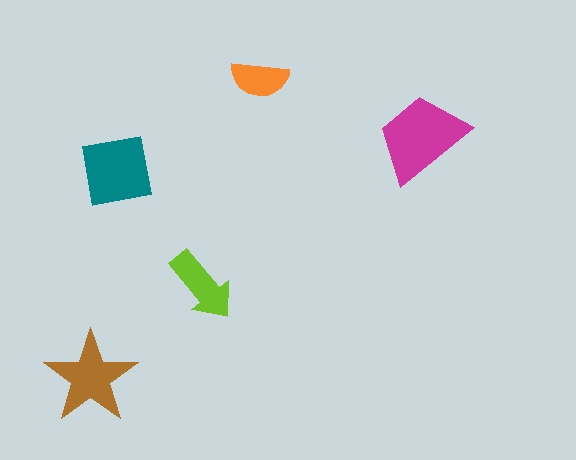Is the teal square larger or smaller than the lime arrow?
Larger.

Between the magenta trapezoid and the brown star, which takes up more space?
The magenta trapezoid.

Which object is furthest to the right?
The magenta trapezoid is rightmost.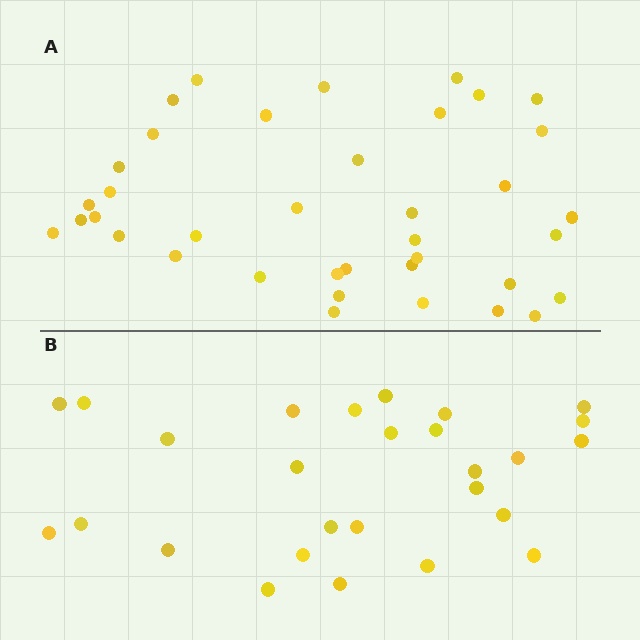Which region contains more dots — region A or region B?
Region A (the top region) has more dots.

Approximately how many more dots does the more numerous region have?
Region A has roughly 12 or so more dots than region B.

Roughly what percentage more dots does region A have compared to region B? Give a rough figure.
About 40% more.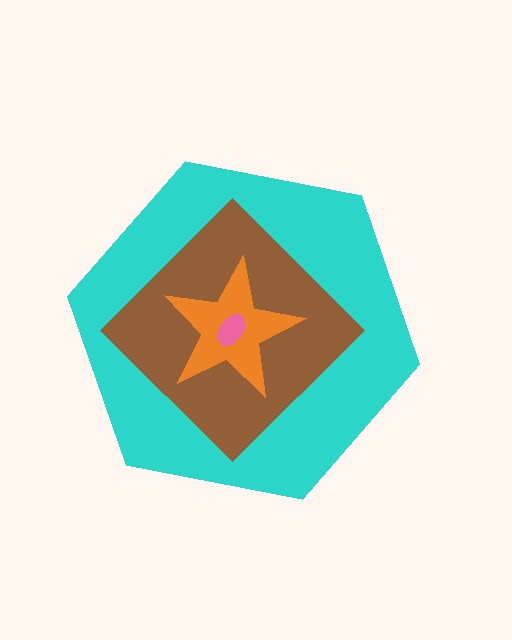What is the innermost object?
The pink ellipse.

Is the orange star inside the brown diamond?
Yes.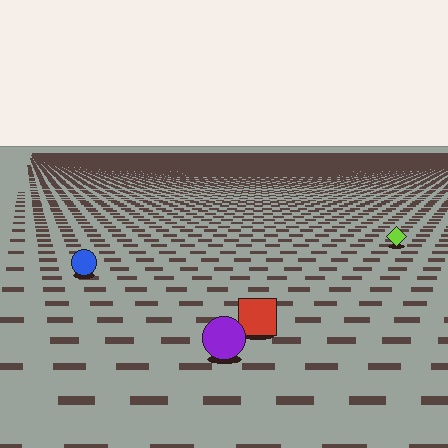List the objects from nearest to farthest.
From nearest to farthest: the purple circle, the red square, the blue circle, the lime diamond.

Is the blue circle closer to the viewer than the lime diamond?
Yes. The blue circle is closer — you can tell from the texture gradient: the ground texture is coarser near it.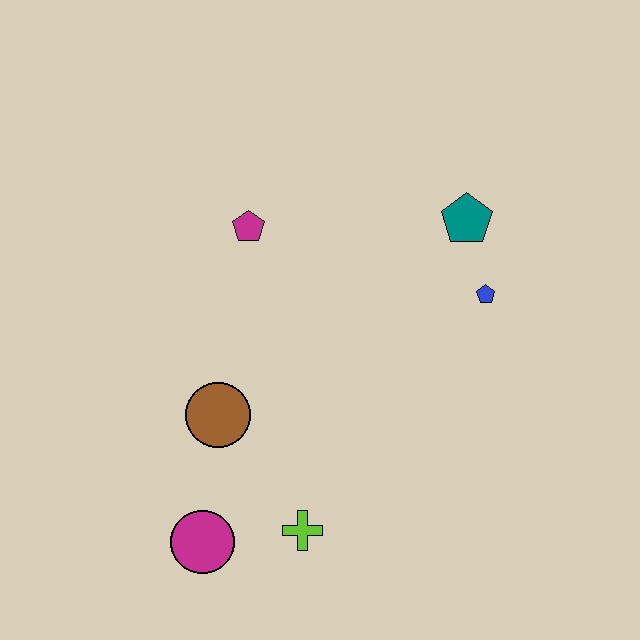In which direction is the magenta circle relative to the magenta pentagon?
The magenta circle is below the magenta pentagon.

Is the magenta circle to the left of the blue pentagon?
Yes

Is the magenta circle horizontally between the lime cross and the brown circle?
No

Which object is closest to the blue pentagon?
The teal pentagon is closest to the blue pentagon.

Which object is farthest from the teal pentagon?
The magenta circle is farthest from the teal pentagon.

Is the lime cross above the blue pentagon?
No